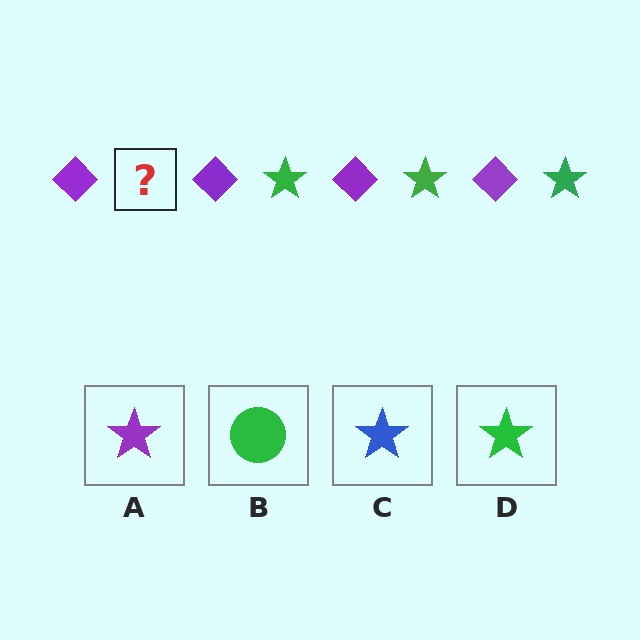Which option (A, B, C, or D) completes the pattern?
D.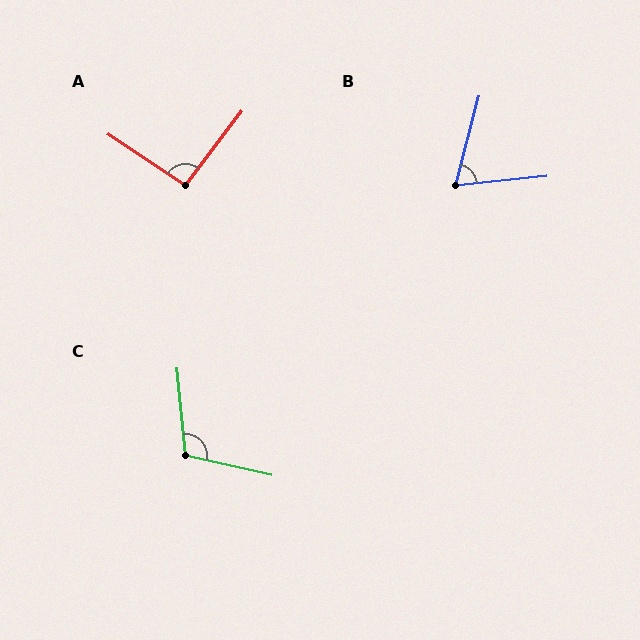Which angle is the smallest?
B, at approximately 70 degrees.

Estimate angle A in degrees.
Approximately 93 degrees.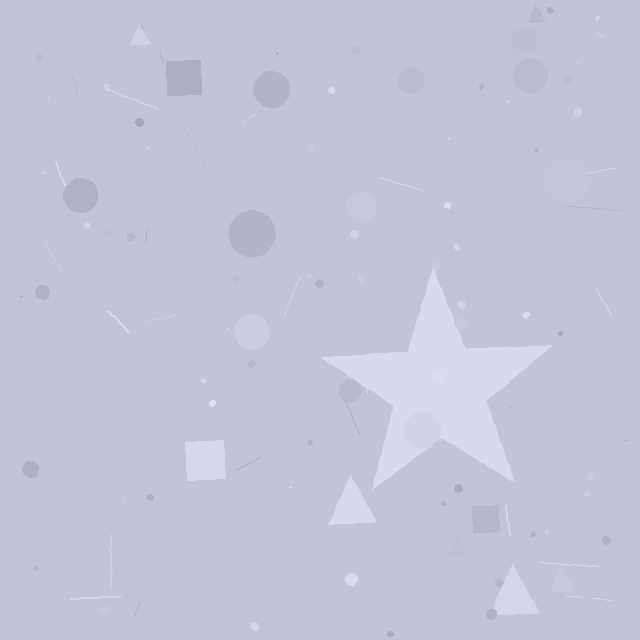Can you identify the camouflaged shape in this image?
The camouflaged shape is a star.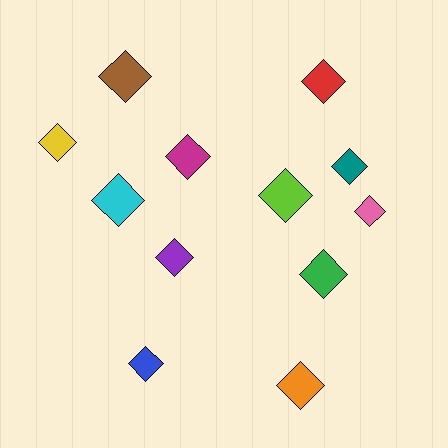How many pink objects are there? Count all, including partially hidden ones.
There is 1 pink object.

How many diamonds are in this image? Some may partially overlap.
There are 12 diamonds.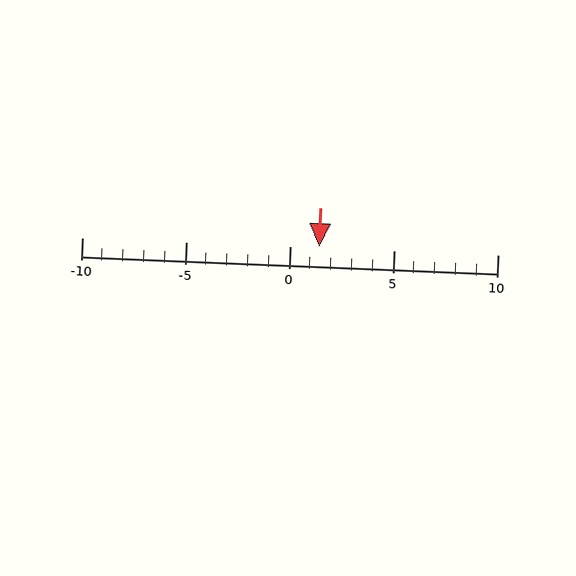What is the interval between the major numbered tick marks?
The major tick marks are spaced 5 units apart.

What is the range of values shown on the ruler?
The ruler shows values from -10 to 10.